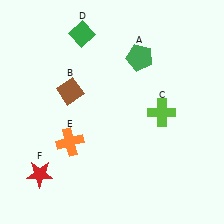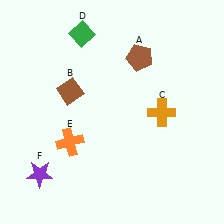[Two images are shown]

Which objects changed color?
A changed from green to brown. C changed from lime to orange. F changed from red to purple.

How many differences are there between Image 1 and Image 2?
There are 3 differences between the two images.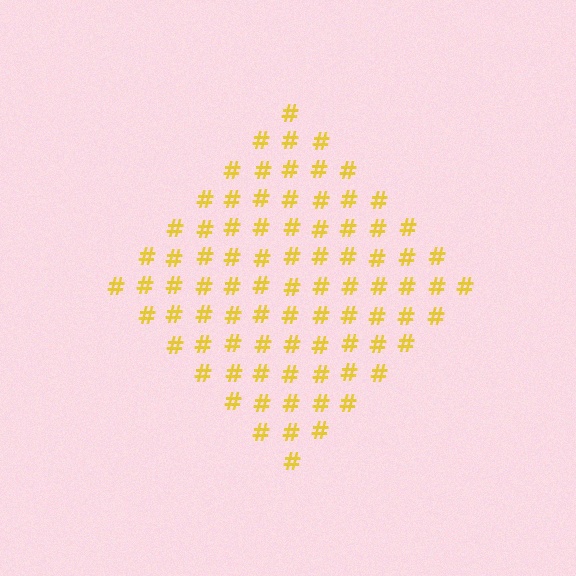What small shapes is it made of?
It is made of small hash symbols.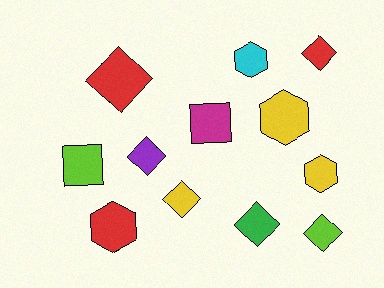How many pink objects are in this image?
There are no pink objects.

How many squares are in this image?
There are 2 squares.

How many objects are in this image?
There are 12 objects.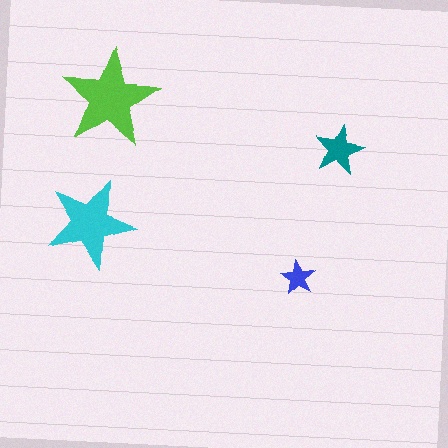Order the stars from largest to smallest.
the lime one, the cyan one, the teal one, the blue one.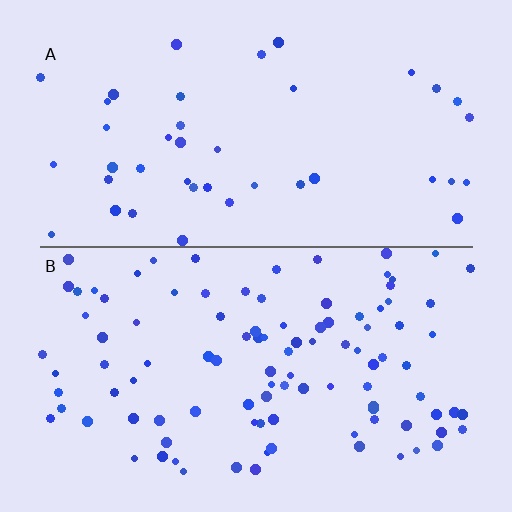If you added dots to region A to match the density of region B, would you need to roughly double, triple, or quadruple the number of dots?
Approximately triple.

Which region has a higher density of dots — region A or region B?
B (the bottom).